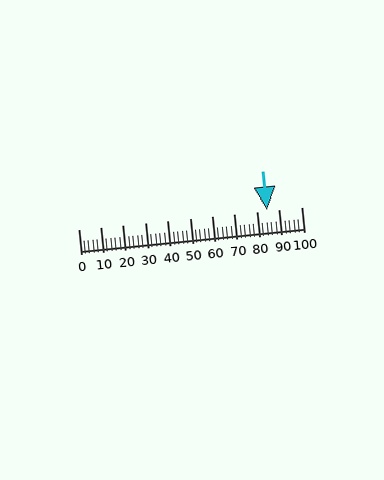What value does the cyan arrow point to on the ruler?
The cyan arrow points to approximately 84.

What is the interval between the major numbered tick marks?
The major tick marks are spaced 10 units apart.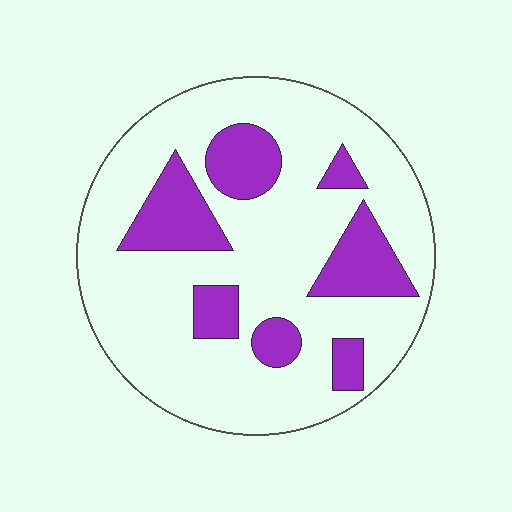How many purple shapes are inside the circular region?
7.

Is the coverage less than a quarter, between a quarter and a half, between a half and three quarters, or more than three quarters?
Less than a quarter.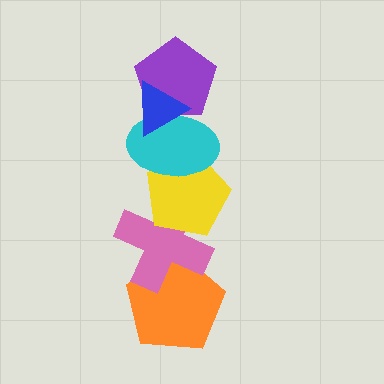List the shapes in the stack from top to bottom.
From top to bottom: the blue triangle, the purple pentagon, the cyan ellipse, the yellow pentagon, the pink cross, the orange pentagon.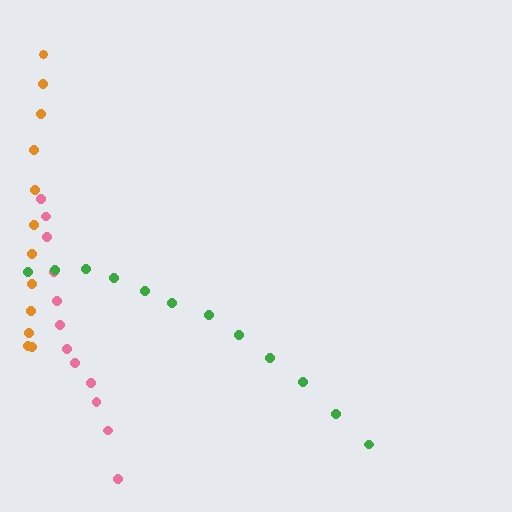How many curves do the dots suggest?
There are 3 distinct paths.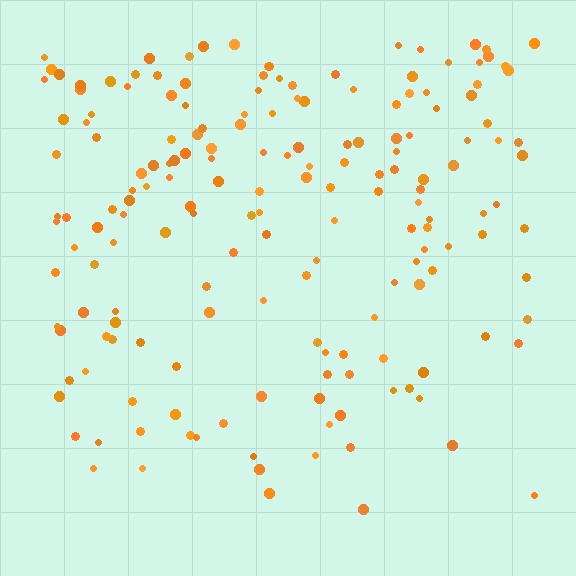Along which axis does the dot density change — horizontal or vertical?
Vertical.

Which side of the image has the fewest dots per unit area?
The bottom.